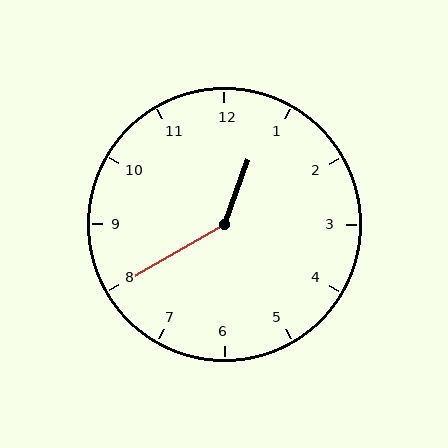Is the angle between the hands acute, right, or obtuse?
It is obtuse.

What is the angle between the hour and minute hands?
Approximately 140 degrees.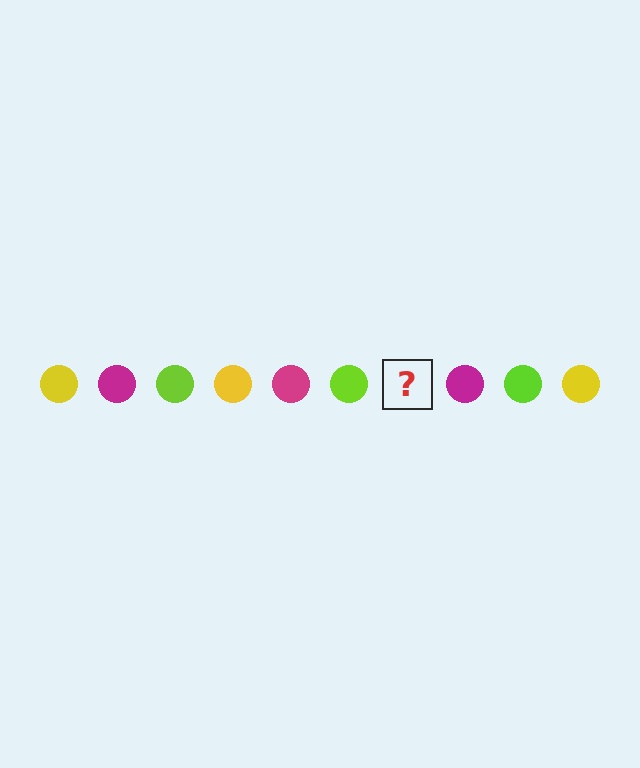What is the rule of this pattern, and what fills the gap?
The rule is that the pattern cycles through yellow, magenta, lime circles. The gap should be filled with a yellow circle.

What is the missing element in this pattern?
The missing element is a yellow circle.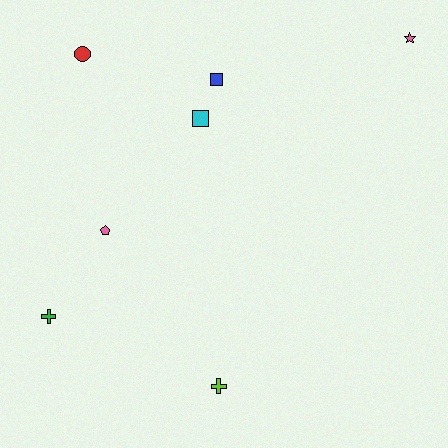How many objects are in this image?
There are 7 objects.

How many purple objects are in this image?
There are no purple objects.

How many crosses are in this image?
There are 2 crosses.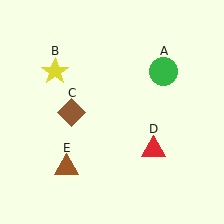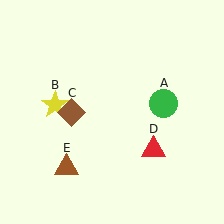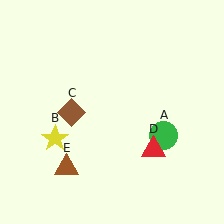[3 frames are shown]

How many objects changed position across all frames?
2 objects changed position: green circle (object A), yellow star (object B).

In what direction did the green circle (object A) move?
The green circle (object A) moved down.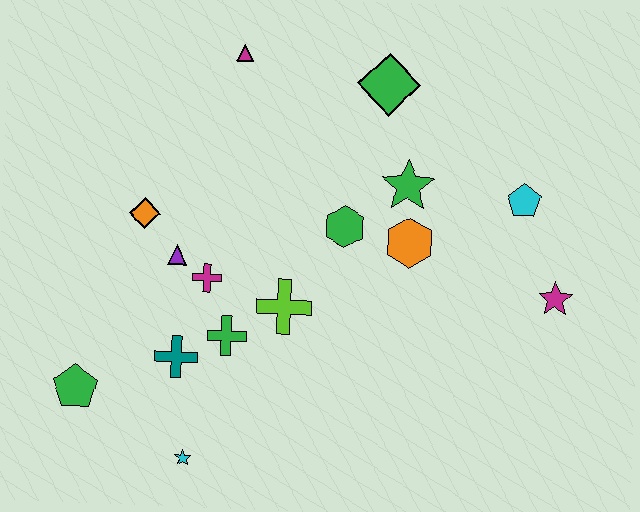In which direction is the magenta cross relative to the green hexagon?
The magenta cross is to the left of the green hexagon.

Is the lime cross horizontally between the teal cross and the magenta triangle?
No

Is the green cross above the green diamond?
No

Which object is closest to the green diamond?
The green star is closest to the green diamond.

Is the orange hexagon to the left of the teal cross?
No